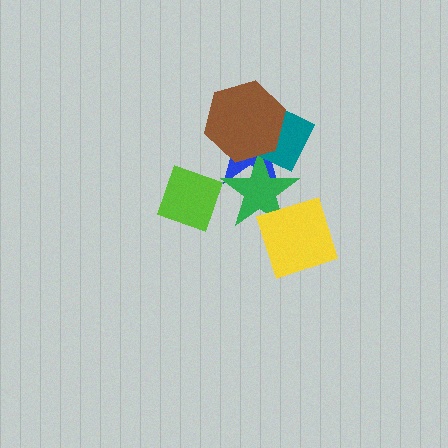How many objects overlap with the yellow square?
1 object overlaps with the yellow square.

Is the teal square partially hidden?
Yes, it is partially covered by another shape.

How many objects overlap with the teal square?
3 objects overlap with the teal square.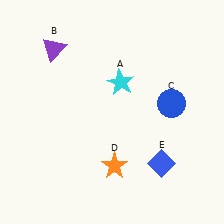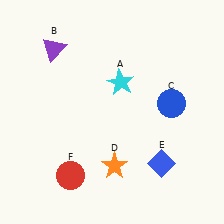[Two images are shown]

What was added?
A red circle (F) was added in Image 2.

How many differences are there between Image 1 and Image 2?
There is 1 difference between the two images.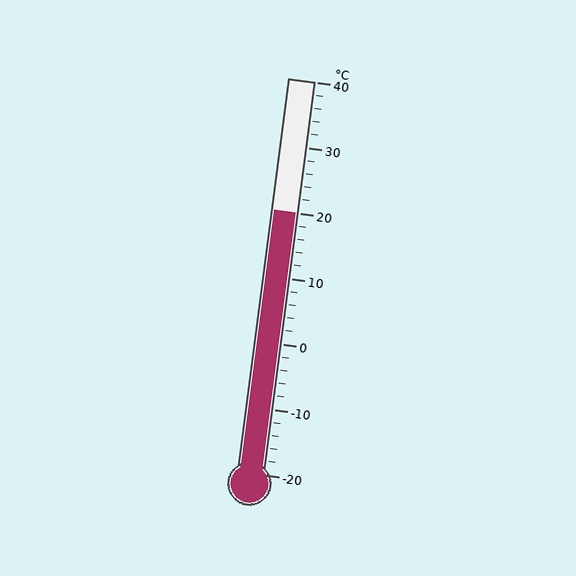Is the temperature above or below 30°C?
The temperature is below 30°C.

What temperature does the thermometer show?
The thermometer shows approximately 20°C.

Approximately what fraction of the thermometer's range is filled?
The thermometer is filled to approximately 65% of its range.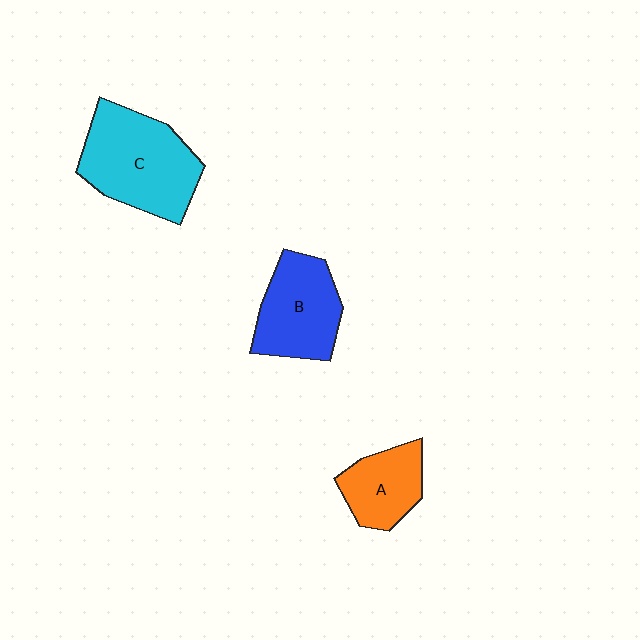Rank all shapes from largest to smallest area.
From largest to smallest: C (cyan), B (blue), A (orange).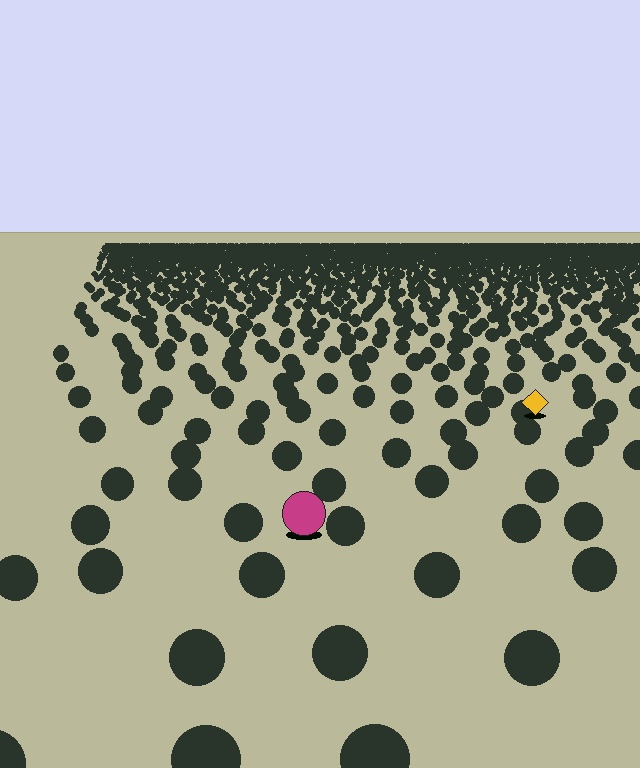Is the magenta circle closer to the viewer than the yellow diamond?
Yes. The magenta circle is closer — you can tell from the texture gradient: the ground texture is coarser near it.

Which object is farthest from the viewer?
The yellow diamond is farthest from the viewer. It appears smaller and the ground texture around it is denser.